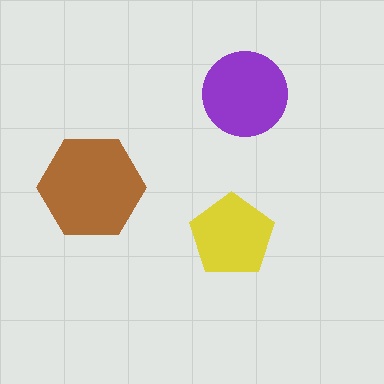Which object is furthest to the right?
The purple circle is rightmost.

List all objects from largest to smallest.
The brown hexagon, the purple circle, the yellow pentagon.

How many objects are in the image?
There are 3 objects in the image.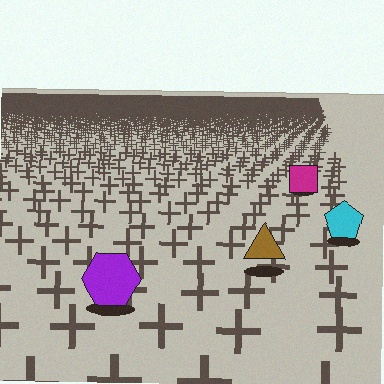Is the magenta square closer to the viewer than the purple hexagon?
No. The purple hexagon is closer — you can tell from the texture gradient: the ground texture is coarser near it.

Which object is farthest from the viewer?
The magenta square is farthest from the viewer. It appears smaller and the ground texture around it is denser.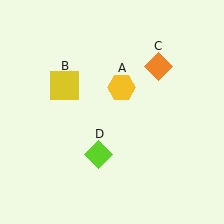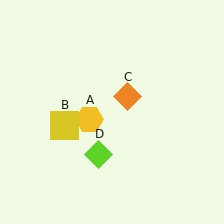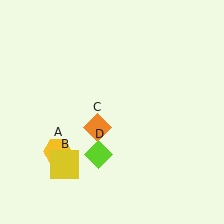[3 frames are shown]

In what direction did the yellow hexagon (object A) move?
The yellow hexagon (object A) moved down and to the left.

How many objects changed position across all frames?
3 objects changed position: yellow hexagon (object A), yellow square (object B), orange diamond (object C).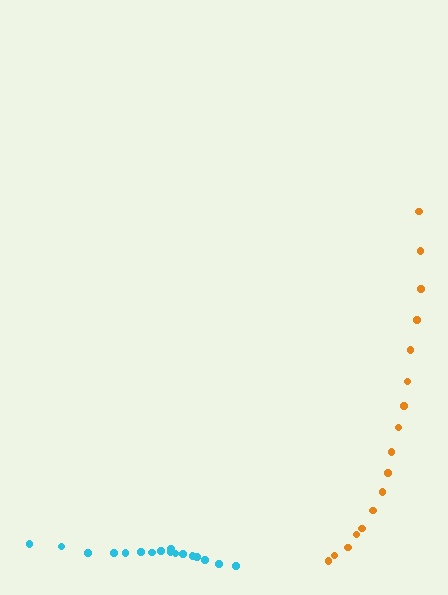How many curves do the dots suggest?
There are 2 distinct paths.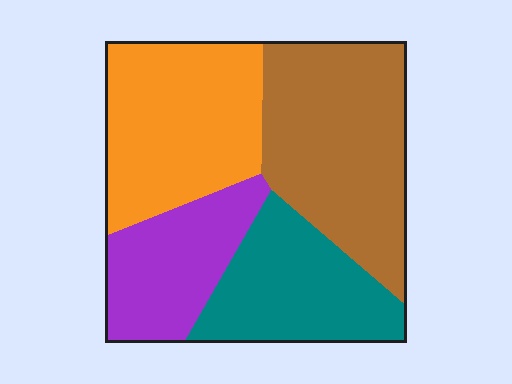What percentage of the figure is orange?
Orange takes up about one quarter (1/4) of the figure.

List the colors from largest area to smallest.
From largest to smallest: brown, orange, teal, purple.